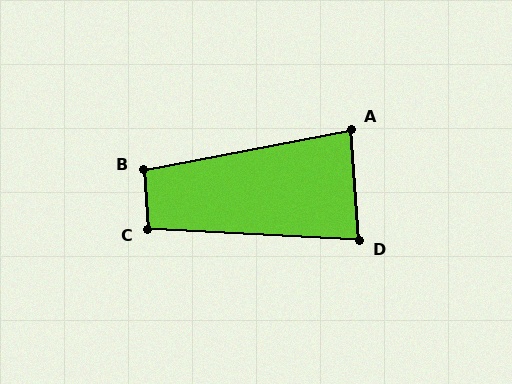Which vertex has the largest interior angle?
B, at approximately 97 degrees.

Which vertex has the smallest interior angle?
D, at approximately 83 degrees.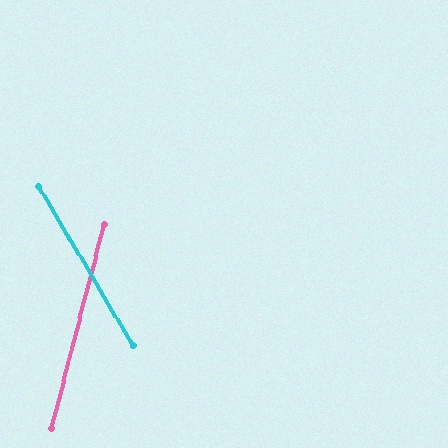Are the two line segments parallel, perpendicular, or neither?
Neither parallel nor perpendicular — they differ by about 45°.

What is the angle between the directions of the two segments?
Approximately 45 degrees.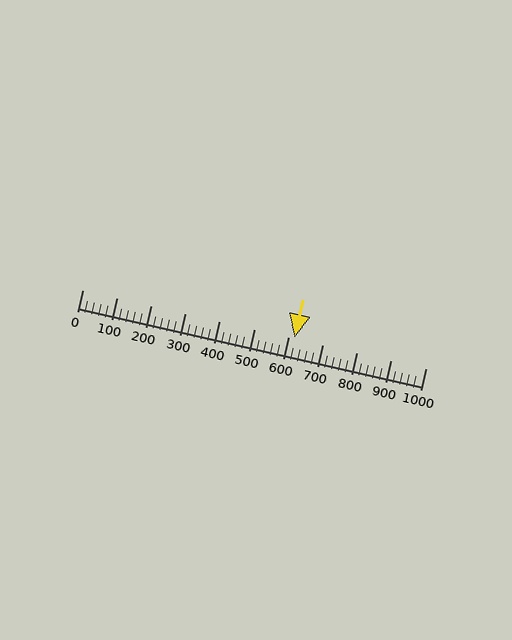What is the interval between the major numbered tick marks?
The major tick marks are spaced 100 units apart.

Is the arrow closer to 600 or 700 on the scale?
The arrow is closer to 600.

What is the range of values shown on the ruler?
The ruler shows values from 0 to 1000.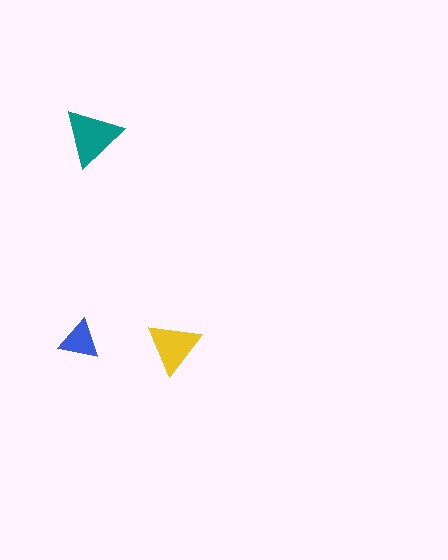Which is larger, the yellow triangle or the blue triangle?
The yellow one.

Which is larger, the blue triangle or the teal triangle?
The teal one.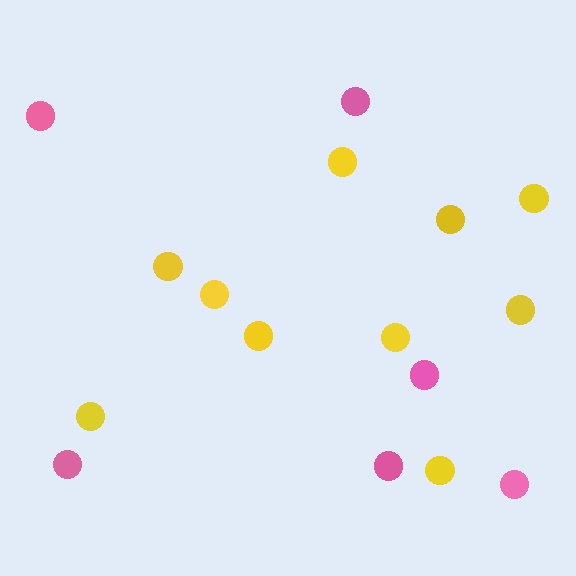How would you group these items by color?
There are 2 groups: one group of yellow circles (10) and one group of pink circles (6).